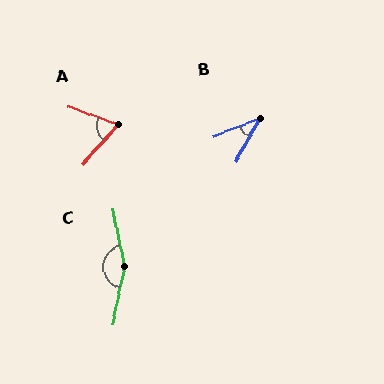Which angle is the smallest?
B, at approximately 40 degrees.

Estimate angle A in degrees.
Approximately 68 degrees.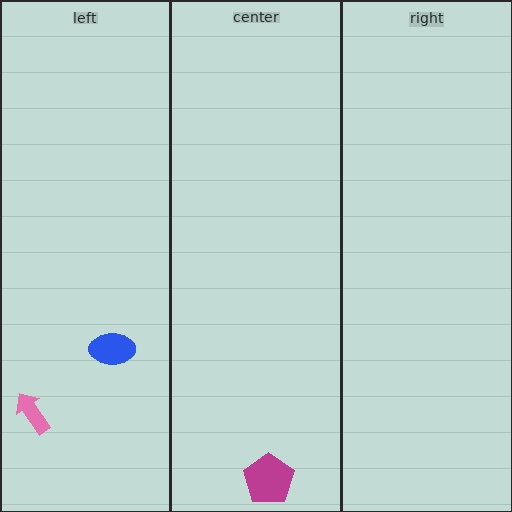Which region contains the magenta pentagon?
The center region.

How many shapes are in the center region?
1.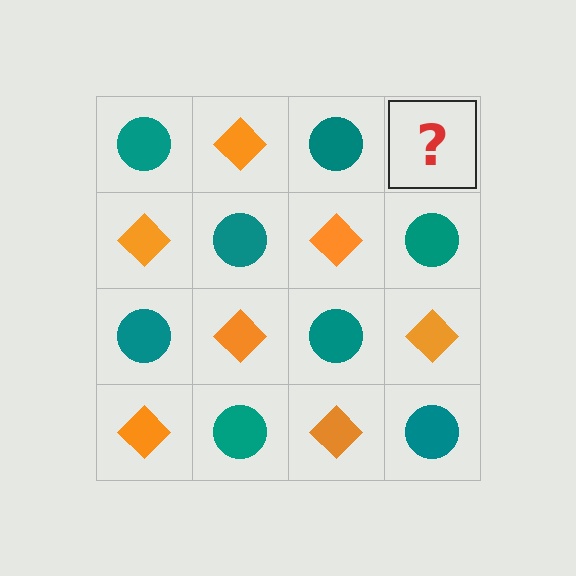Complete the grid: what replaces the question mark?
The question mark should be replaced with an orange diamond.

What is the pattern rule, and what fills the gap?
The rule is that it alternates teal circle and orange diamond in a checkerboard pattern. The gap should be filled with an orange diamond.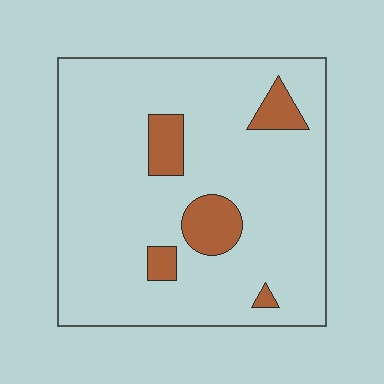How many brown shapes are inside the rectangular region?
5.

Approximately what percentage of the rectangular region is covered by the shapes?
Approximately 10%.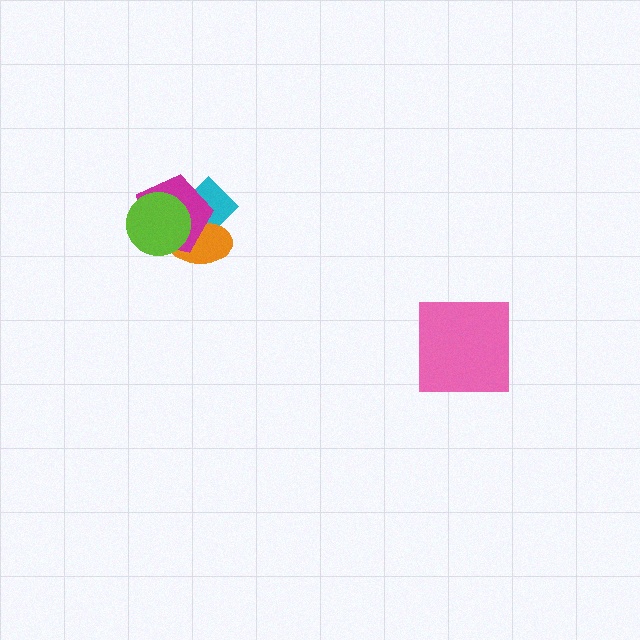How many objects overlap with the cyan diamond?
3 objects overlap with the cyan diamond.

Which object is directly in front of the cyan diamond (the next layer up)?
The orange ellipse is directly in front of the cyan diamond.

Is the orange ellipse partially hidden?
Yes, it is partially covered by another shape.